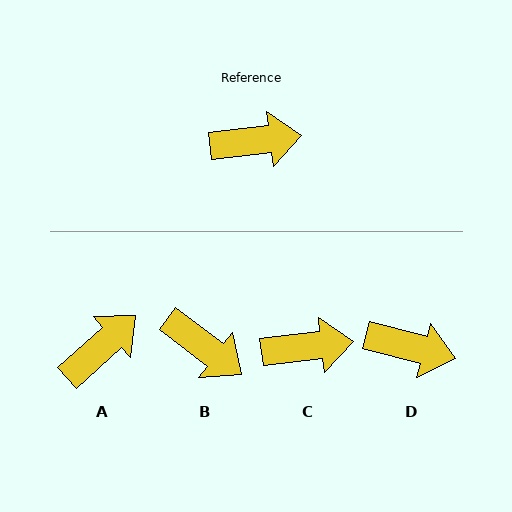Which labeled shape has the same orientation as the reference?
C.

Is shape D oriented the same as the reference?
No, it is off by about 21 degrees.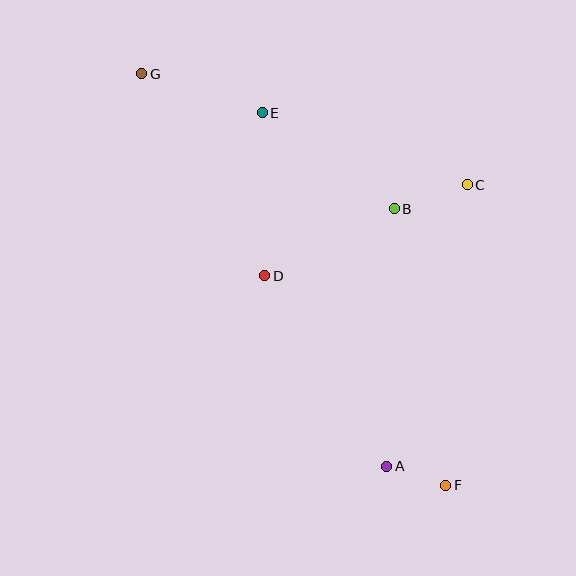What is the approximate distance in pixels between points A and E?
The distance between A and E is approximately 375 pixels.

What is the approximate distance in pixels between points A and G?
The distance between A and G is approximately 462 pixels.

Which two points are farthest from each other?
Points F and G are farthest from each other.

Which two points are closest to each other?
Points A and F are closest to each other.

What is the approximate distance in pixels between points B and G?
The distance between B and G is approximately 286 pixels.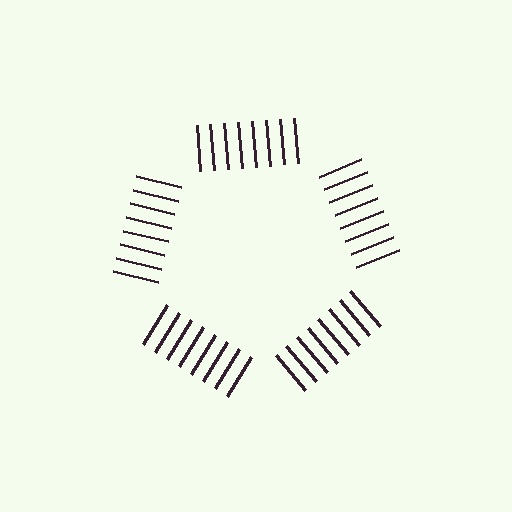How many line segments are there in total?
40 — 8 along each of the 5 edges.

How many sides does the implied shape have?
5 sides — the line-ends trace a pentagon.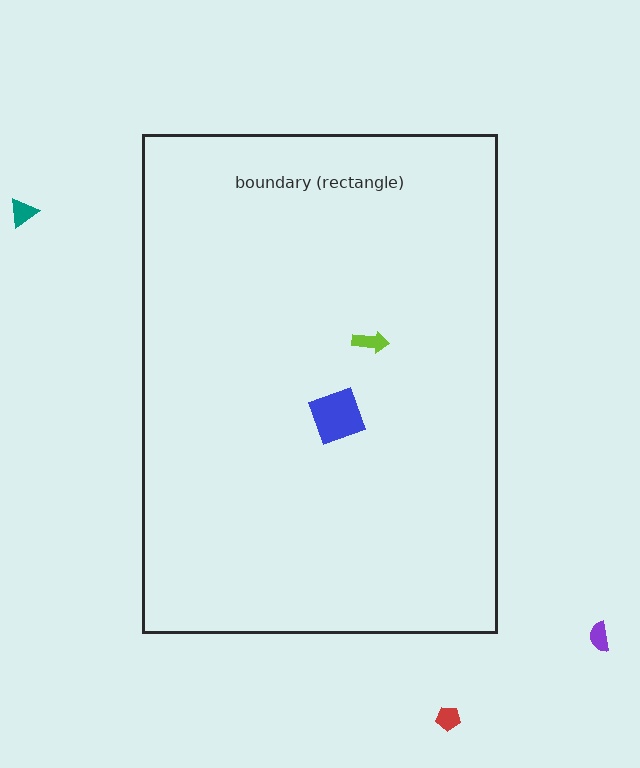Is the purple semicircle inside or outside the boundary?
Outside.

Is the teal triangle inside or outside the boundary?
Outside.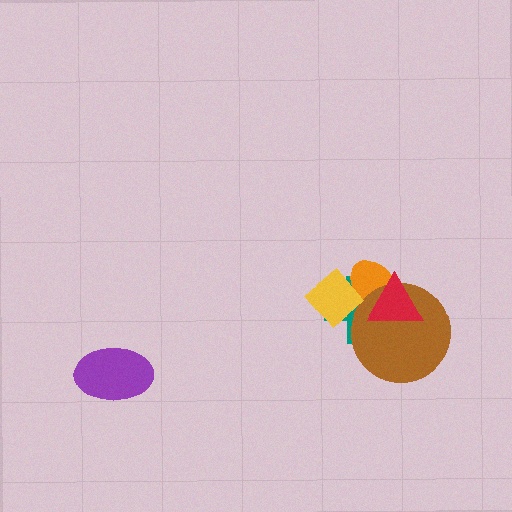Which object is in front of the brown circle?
The red triangle is in front of the brown circle.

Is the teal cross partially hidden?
Yes, it is partially covered by another shape.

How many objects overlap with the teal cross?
4 objects overlap with the teal cross.